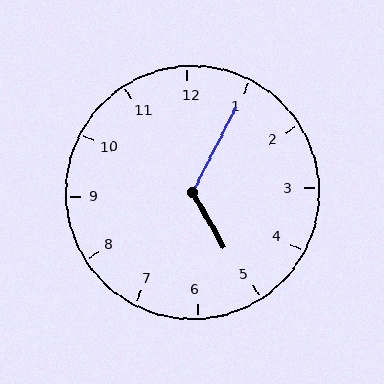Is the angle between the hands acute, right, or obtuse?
It is obtuse.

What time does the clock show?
5:05.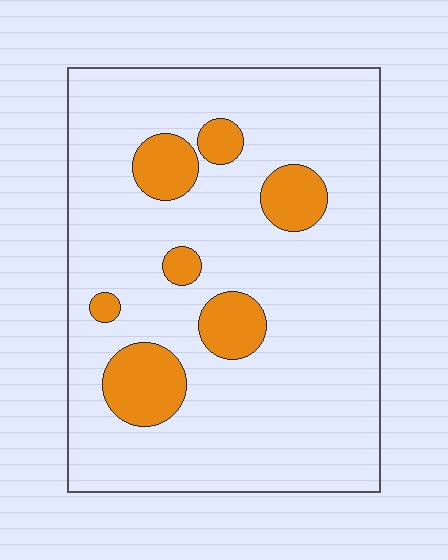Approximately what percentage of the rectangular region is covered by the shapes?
Approximately 15%.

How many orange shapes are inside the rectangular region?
7.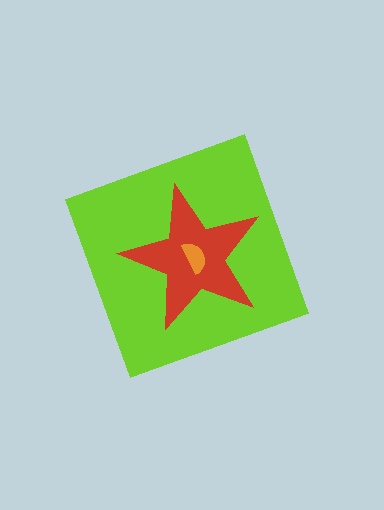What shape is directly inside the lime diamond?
The red star.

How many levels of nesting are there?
3.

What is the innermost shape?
The orange semicircle.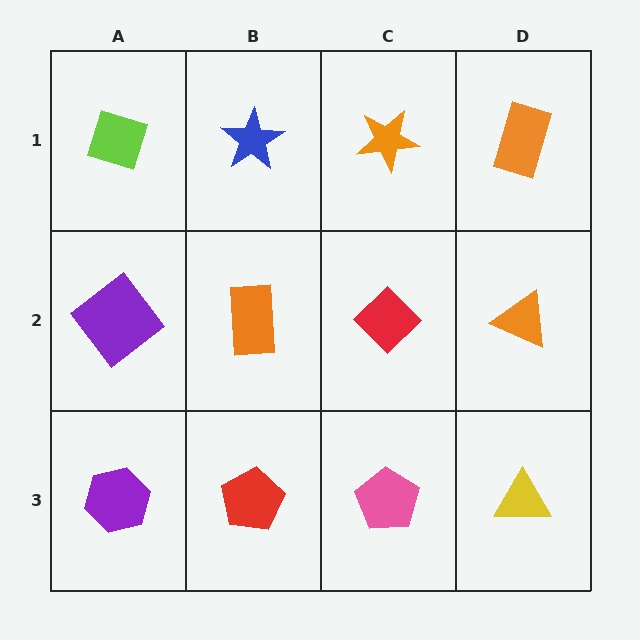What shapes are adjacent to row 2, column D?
An orange rectangle (row 1, column D), a yellow triangle (row 3, column D), a red diamond (row 2, column C).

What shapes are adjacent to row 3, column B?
An orange rectangle (row 2, column B), a purple hexagon (row 3, column A), a pink pentagon (row 3, column C).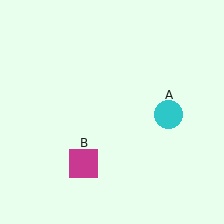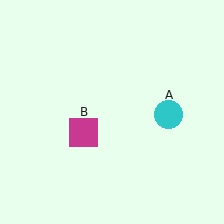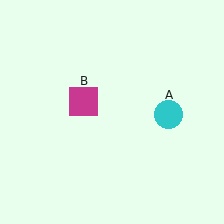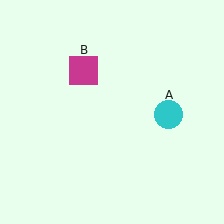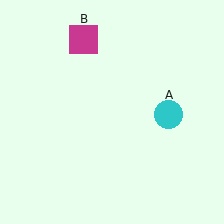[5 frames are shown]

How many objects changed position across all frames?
1 object changed position: magenta square (object B).